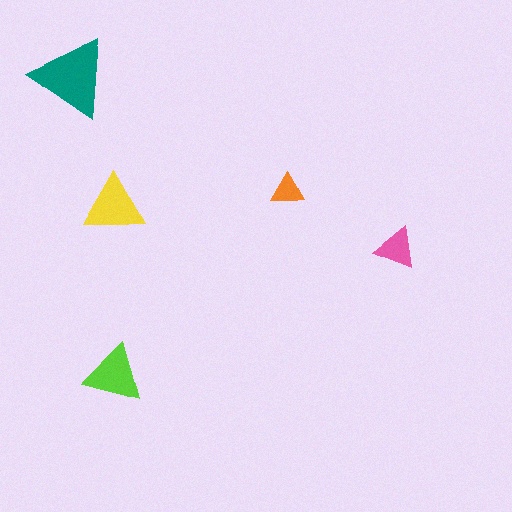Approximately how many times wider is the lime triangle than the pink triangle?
About 1.5 times wider.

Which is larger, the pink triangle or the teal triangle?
The teal one.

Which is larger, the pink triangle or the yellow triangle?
The yellow one.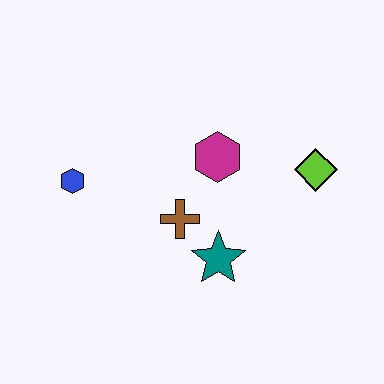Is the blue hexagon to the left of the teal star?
Yes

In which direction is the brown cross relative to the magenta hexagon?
The brown cross is below the magenta hexagon.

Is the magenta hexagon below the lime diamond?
No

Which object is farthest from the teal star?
The blue hexagon is farthest from the teal star.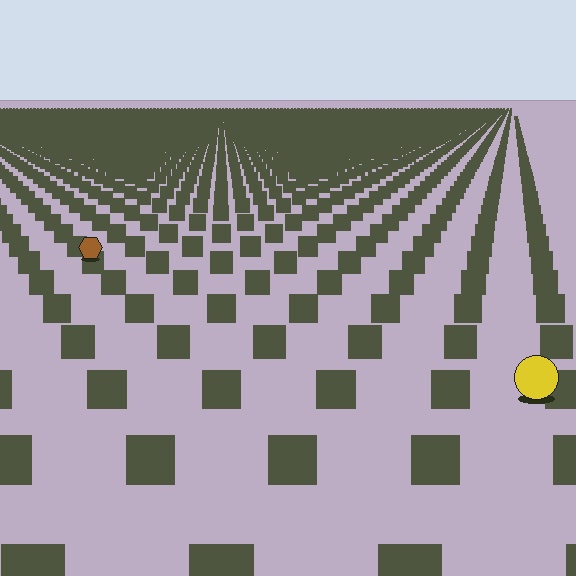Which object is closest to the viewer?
The yellow circle is closest. The texture marks near it are larger and more spread out.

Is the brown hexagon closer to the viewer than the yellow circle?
No. The yellow circle is closer — you can tell from the texture gradient: the ground texture is coarser near it.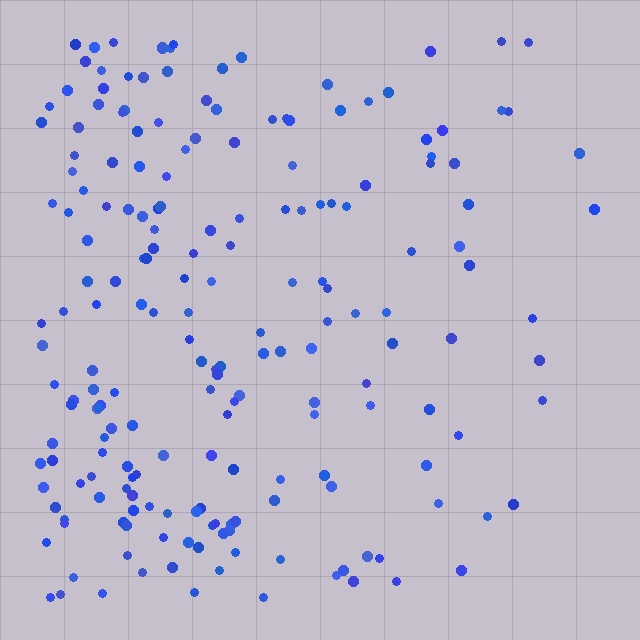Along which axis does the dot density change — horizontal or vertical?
Horizontal.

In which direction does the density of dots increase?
From right to left, with the left side densest.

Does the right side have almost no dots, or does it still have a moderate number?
Still a moderate number, just noticeably fewer than the left.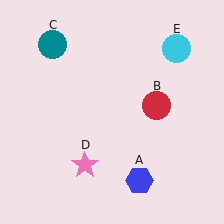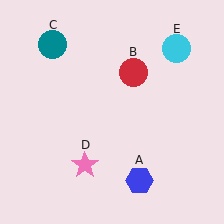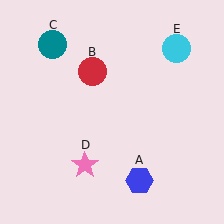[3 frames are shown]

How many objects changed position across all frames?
1 object changed position: red circle (object B).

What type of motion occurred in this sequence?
The red circle (object B) rotated counterclockwise around the center of the scene.